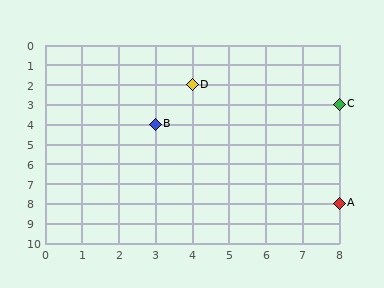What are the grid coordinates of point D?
Point D is at grid coordinates (4, 2).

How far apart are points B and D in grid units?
Points B and D are 1 column and 2 rows apart (about 2.2 grid units diagonally).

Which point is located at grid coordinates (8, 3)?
Point C is at (8, 3).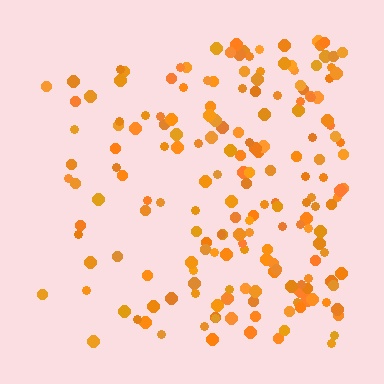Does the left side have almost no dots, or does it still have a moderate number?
Still a moderate number, just noticeably fewer than the right.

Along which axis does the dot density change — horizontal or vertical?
Horizontal.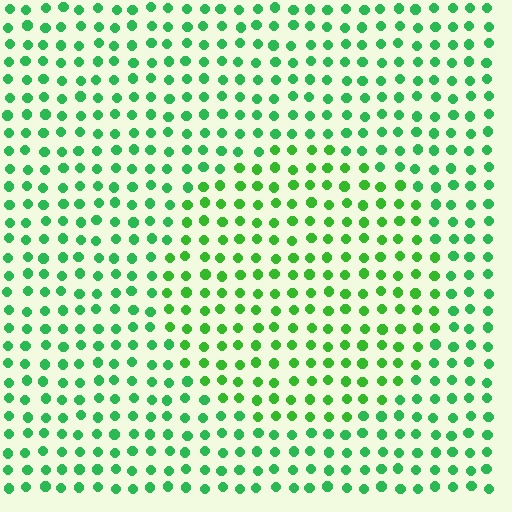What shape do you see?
I see a circle.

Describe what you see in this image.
The image is filled with small green elements in a uniform arrangement. A circle-shaped region is visible where the elements are tinted to a slightly different hue, forming a subtle color boundary.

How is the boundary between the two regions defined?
The boundary is defined purely by a slight shift in hue (about 20 degrees). Spacing, size, and orientation are identical on both sides.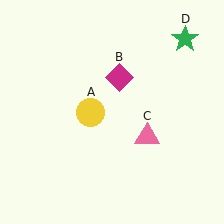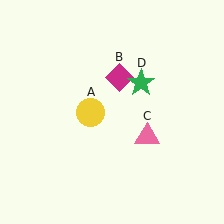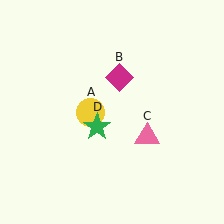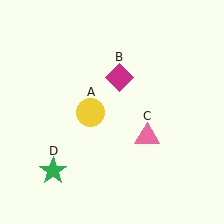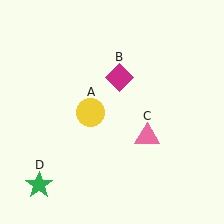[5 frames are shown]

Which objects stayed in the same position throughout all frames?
Yellow circle (object A) and magenta diamond (object B) and pink triangle (object C) remained stationary.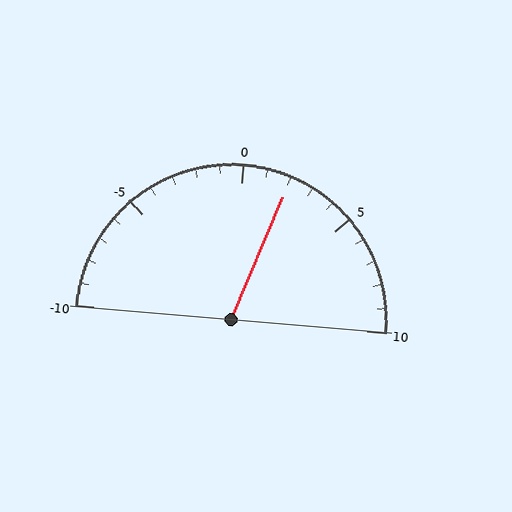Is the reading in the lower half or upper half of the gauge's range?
The reading is in the upper half of the range (-10 to 10).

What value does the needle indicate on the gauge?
The needle indicates approximately 2.